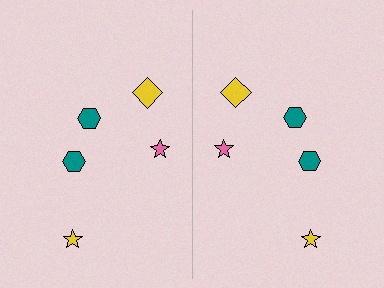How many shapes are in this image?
There are 10 shapes in this image.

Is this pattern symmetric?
Yes, this pattern has bilateral (reflection) symmetry.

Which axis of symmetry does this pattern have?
The pattern has a vertical axis of symmetry running through the center of the image.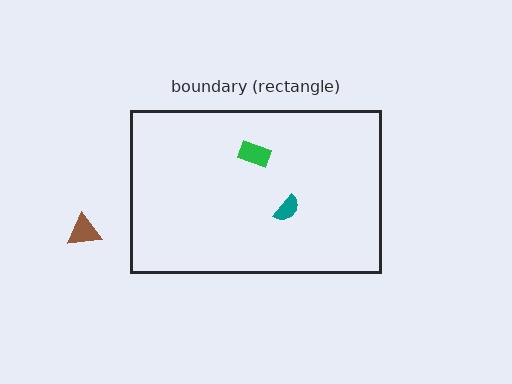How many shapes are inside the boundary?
2 inside, 1 outside.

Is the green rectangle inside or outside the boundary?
Inside.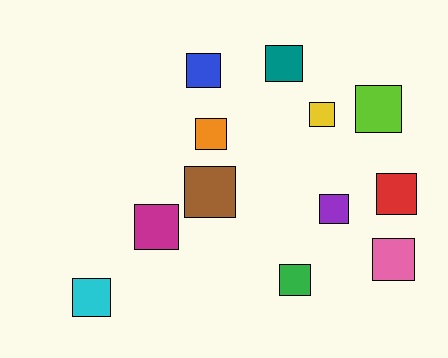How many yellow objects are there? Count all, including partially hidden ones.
There is 1 yellow object.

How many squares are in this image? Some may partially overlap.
There are 12 squares.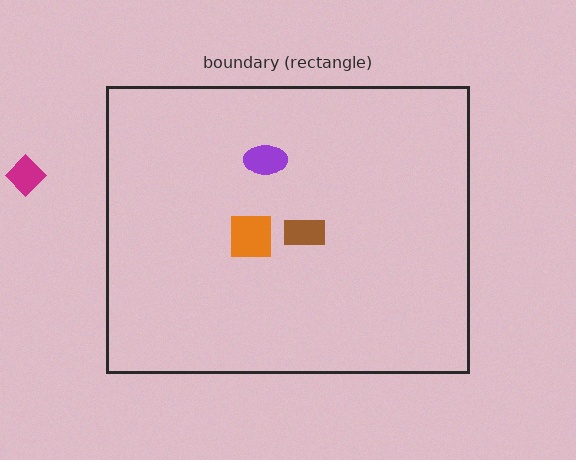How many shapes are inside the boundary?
3 inside, 1 outside.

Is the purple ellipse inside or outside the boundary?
Inside.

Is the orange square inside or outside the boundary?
Inside.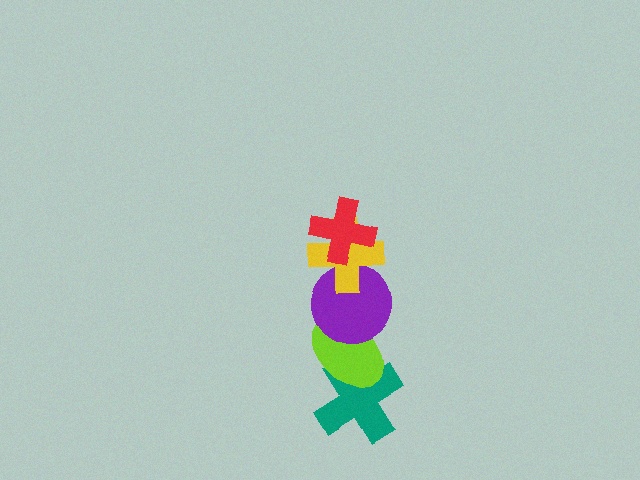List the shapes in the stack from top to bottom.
From top to bottom: the red cross, the yellow cross, the purple circle, the lime ellipse, the teal cross.